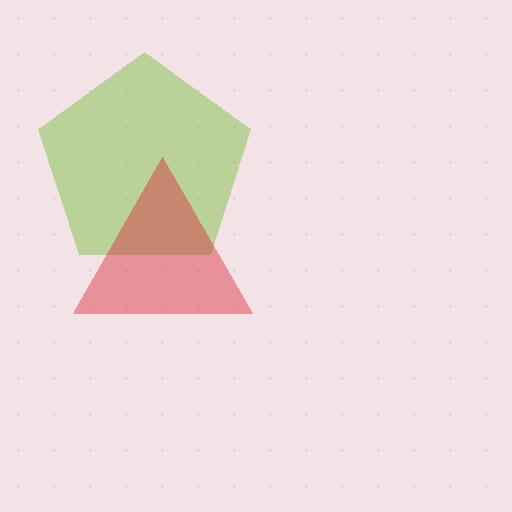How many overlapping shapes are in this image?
There are 2 overlapping shapes in the image.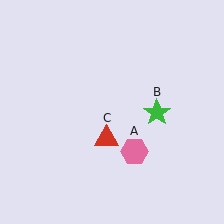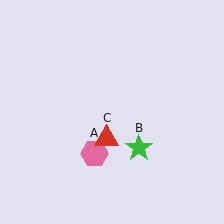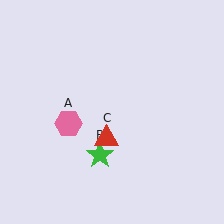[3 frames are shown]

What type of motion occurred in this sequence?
The pink hexagon (object A), green star (object B) rotated clockwise around the center of the scene.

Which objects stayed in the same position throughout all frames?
Red triangle (object C) remained stationary.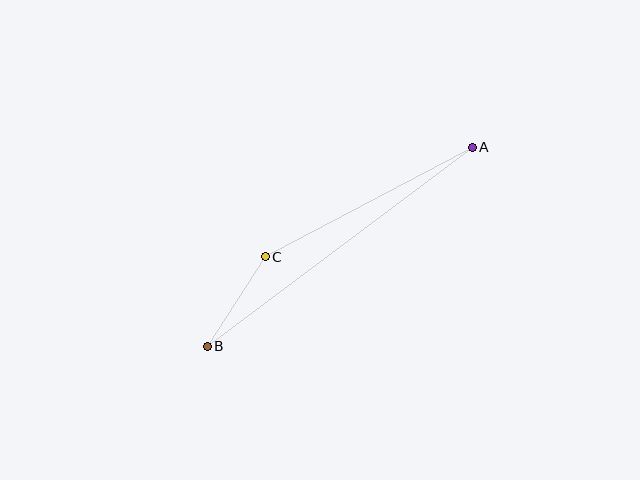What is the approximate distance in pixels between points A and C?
The distance between A and C is approximately 234 pixels.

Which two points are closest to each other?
Points B and C are closest to each other.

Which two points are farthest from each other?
Points A and B are farthest from each other.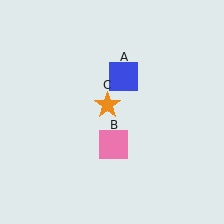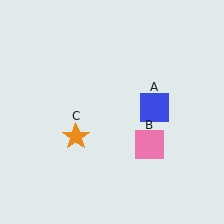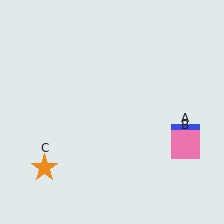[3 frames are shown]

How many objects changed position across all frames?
3 objects changed position: blue square (object A), pink square (object B), orange star (object C).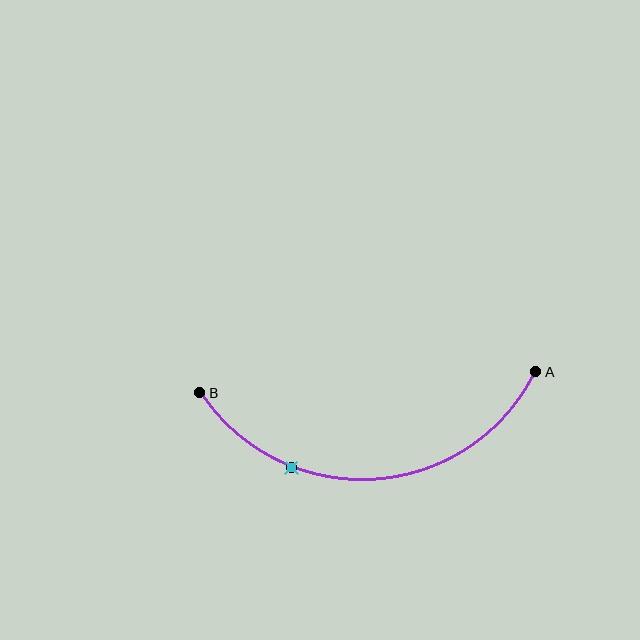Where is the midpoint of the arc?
The arc midpoint is the point on the curve farthest from the straight line joining A and B. It sits below that line.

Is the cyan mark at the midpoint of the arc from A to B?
No. The cyan mark lies on the arc but is closer to endpoint B. The arc midpoint would be at the point on the curve equidistant along the arc from both A and B.